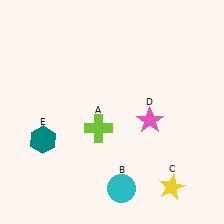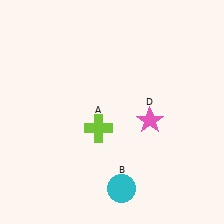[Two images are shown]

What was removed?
The yellow star (C), the teal hexagon (E) were removed in Image 2.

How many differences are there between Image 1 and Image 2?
There are 2 differences between the two images.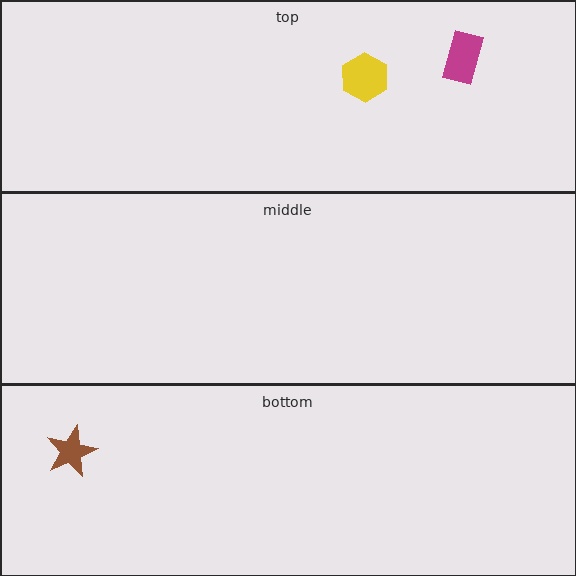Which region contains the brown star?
The bottom region.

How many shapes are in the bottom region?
1.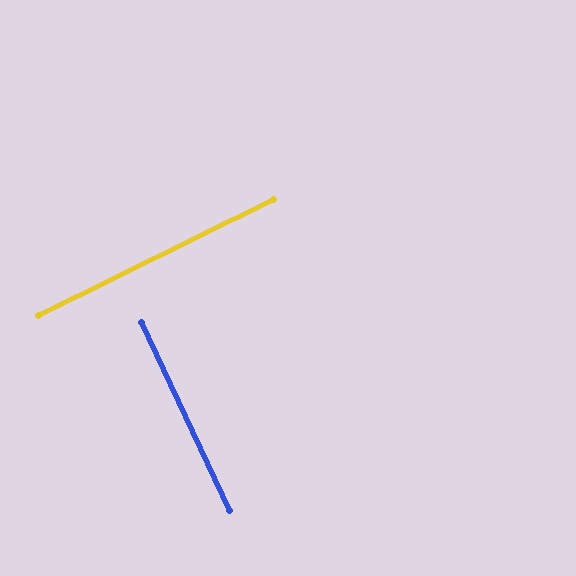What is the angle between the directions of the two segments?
Approximately 89 degrees.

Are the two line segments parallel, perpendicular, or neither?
Perpendicular — they meet at approximately 89°.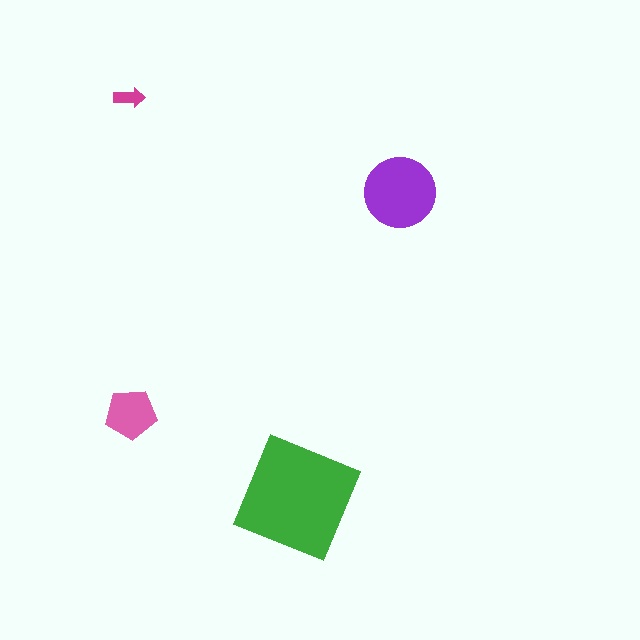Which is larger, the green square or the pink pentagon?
The green square.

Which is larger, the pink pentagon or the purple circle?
The purple circle.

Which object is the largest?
The green square.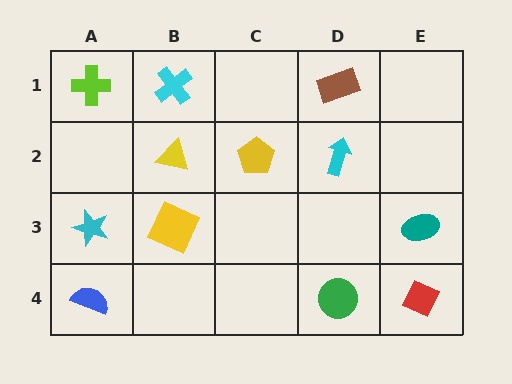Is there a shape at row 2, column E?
No, that cell is empty.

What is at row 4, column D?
A green circle.